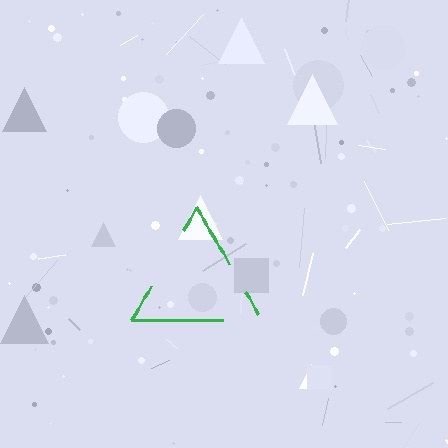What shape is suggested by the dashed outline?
The dashed outline suggests a triangle.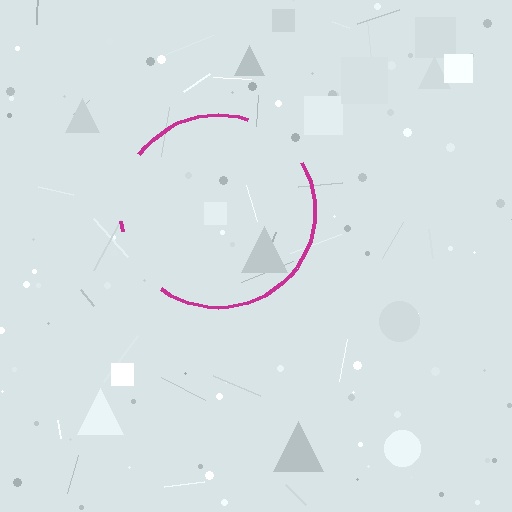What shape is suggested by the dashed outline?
The dashed outline suggests a circle.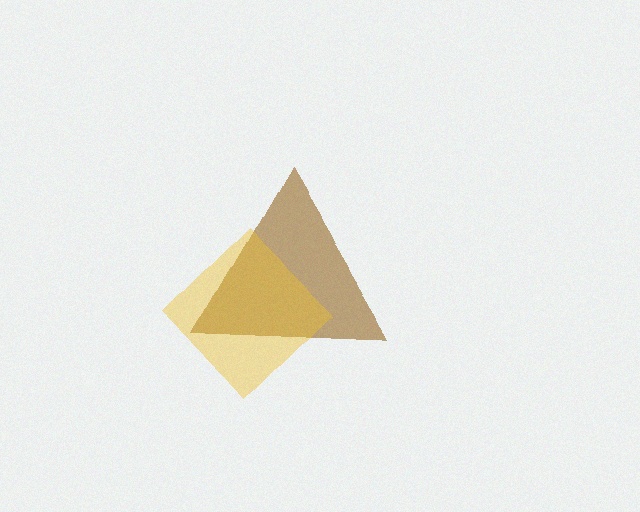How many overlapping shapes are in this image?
There are 2 overlapping shapes in the image.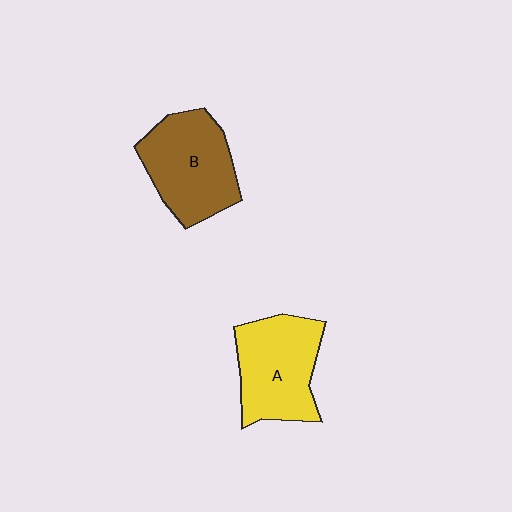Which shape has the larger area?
Shape B (brown).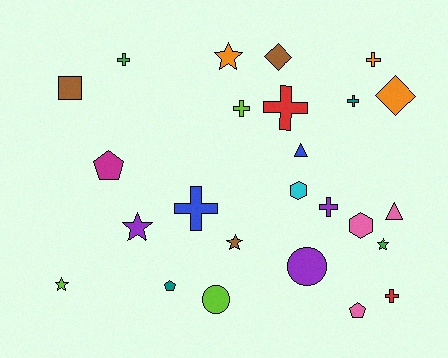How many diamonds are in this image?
There are 2 diamonds.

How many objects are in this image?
There are 25 objects.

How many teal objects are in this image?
There are 2 teal objects.